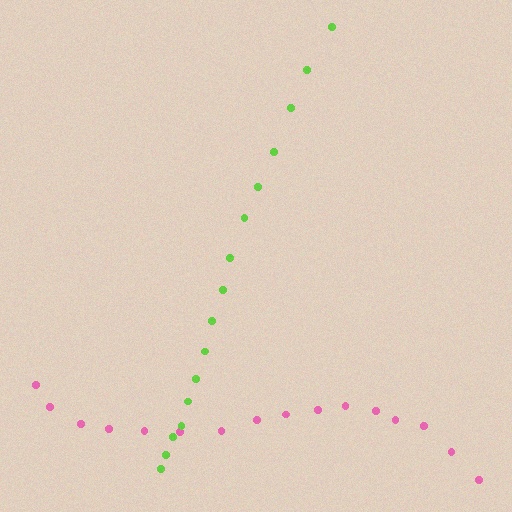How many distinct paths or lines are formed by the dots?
There are 2 distinct paths.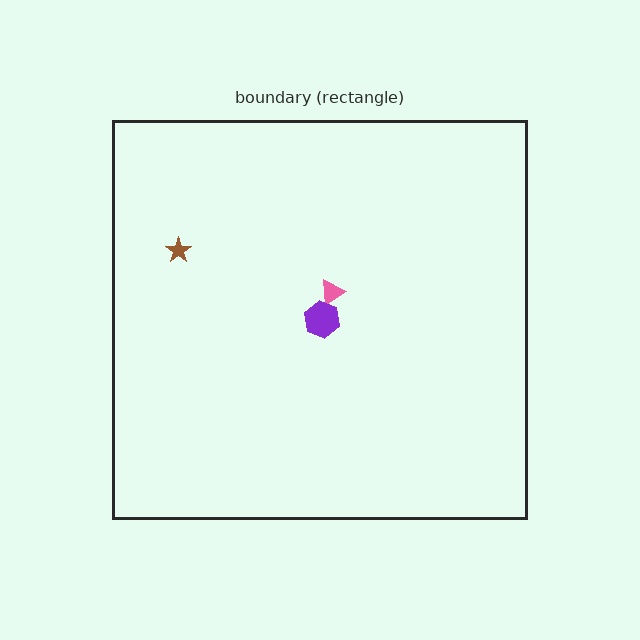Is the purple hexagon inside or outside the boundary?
Inside.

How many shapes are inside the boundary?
3 inside, 0 outside.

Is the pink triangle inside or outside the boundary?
Inside.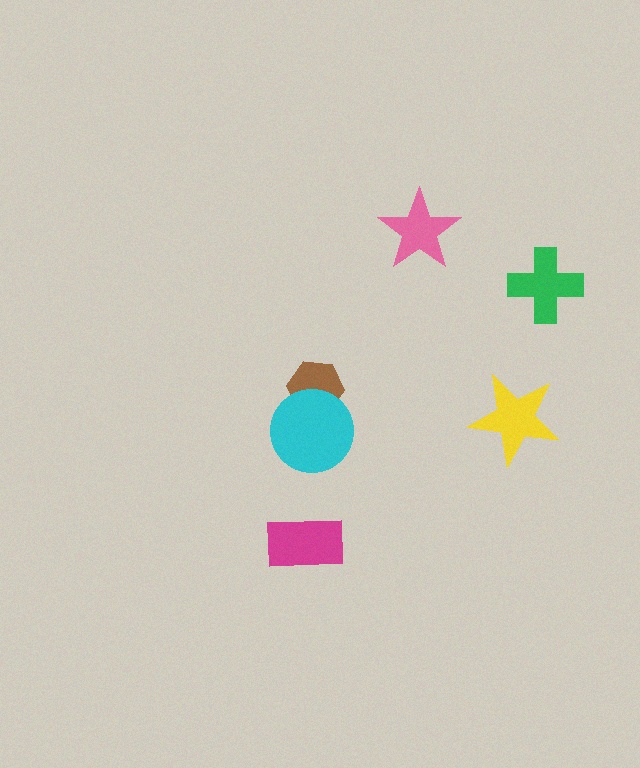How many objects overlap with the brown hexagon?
1 object overlaps with the brown hexagon.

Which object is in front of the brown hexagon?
The cyan circle is in front of the brown hexagon.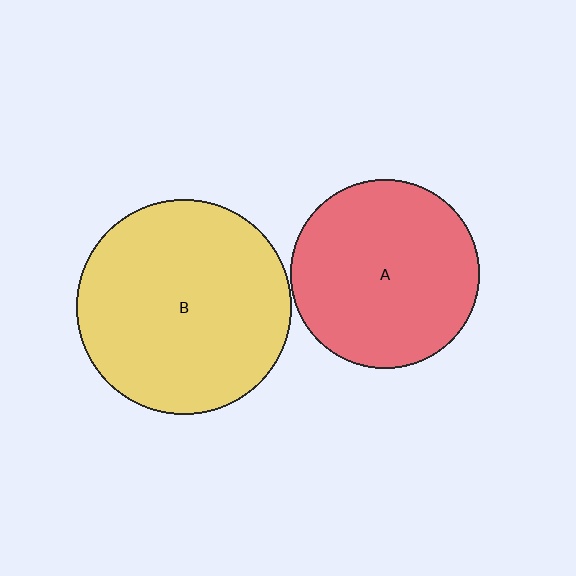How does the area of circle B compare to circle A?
Approximately 1.3 times.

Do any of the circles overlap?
No, none of the circles overlap.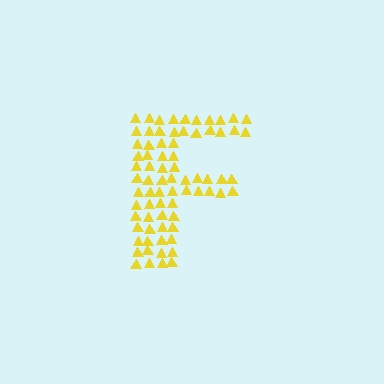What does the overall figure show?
The overall figure shows the letter F.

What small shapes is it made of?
It is made of small triangles.